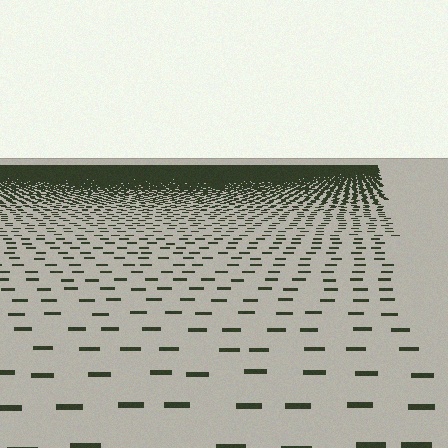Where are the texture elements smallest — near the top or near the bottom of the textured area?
Near the top.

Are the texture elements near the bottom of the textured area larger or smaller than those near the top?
Larger. Near the bottom, elements are closer to the viewer and appear at a bigger on-screen size.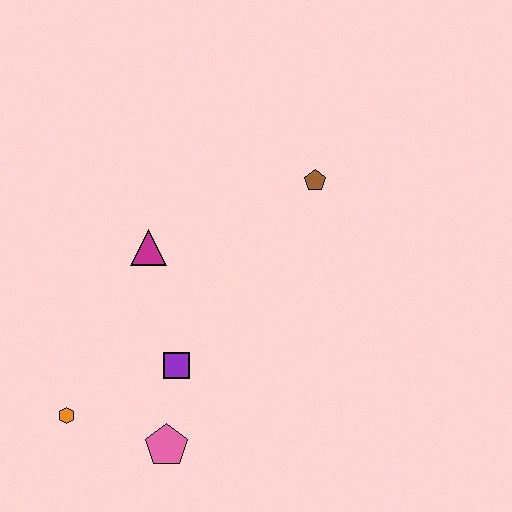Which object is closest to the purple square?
The pink pentagon is closest to the purple square.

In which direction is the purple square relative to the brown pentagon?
The purple square is below the brown pentagon.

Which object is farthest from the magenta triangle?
The pink pentagon is farthest from the magenta triangle.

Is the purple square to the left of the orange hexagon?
No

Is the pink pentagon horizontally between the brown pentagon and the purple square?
No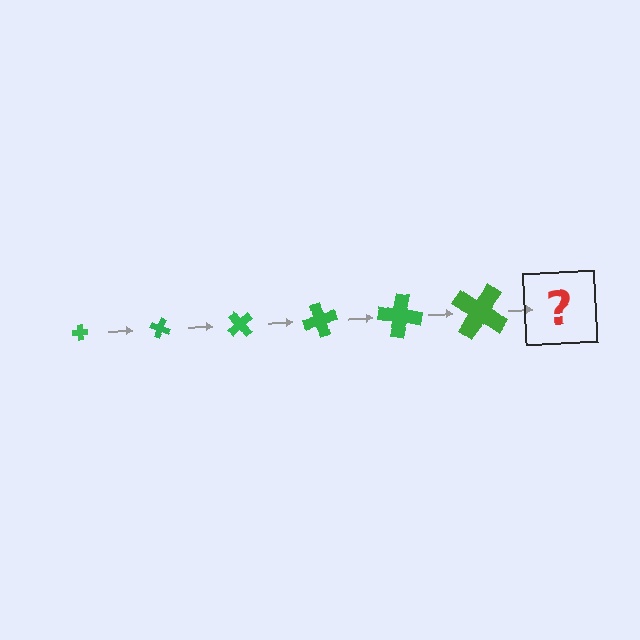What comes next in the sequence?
The next element should be a cross, larger than the previous one and rotated 150 degrees from the start.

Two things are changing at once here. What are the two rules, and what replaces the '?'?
The two rules are that the cross grows larger each step and it rotates 25 degrees each step. The '?' should be a cross, larger than the previous one and rotated 150 degrees from the start.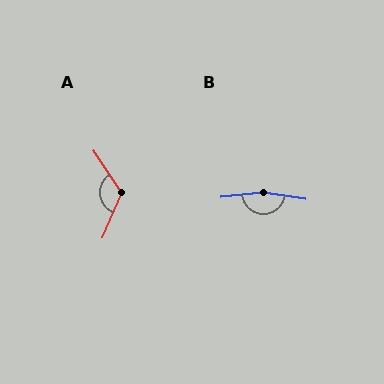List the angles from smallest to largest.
A (123°), B (166°).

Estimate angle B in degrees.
Approximately 166 degrees.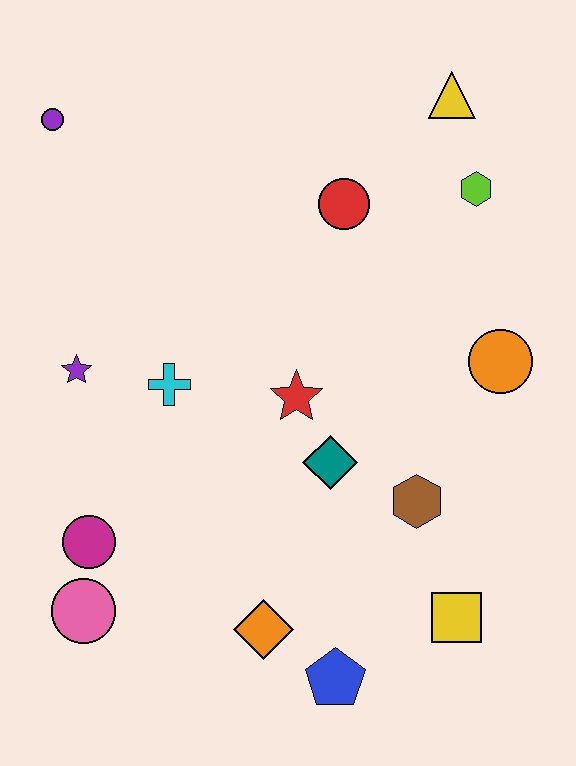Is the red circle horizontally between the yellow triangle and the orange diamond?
Yes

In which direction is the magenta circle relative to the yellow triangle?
The magenta circle is below the yellow triangle.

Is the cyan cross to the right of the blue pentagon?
No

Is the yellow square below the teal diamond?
Yes